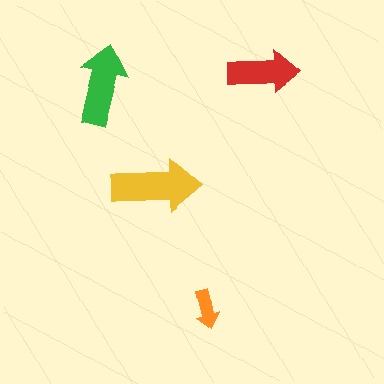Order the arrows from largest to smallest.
the yellow one, the green one, the red one, the orange one.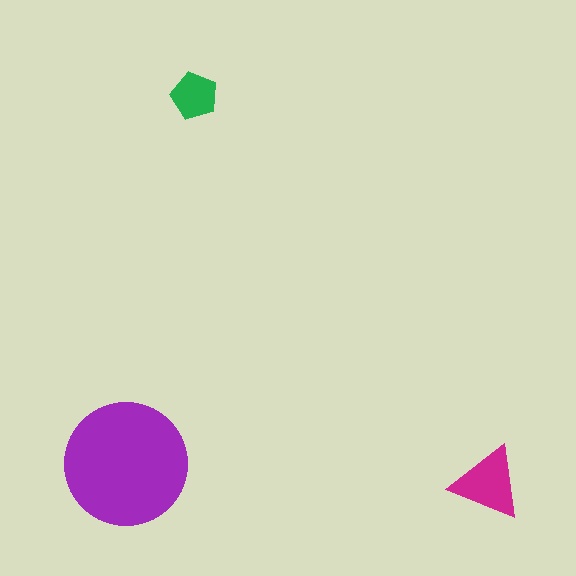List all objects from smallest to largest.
The green pentagon, the magenta triangle, the purple circle.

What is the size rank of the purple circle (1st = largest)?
1st.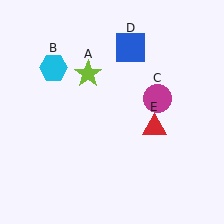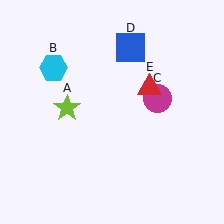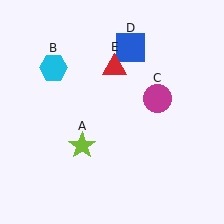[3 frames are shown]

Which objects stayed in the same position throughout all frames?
Cyan hexagon (object B) and magenta circle (object C) and blue square (object D) remained stationary.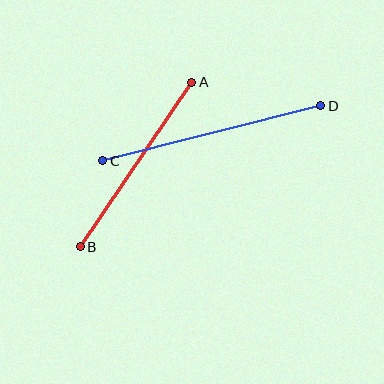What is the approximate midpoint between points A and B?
The midpoint is at approximately (136, 165) pixels.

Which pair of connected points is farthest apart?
Points C and D are farthest apart.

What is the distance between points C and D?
The distance is approximately 225 pixels.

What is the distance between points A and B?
The distance is approximately 199 pixels.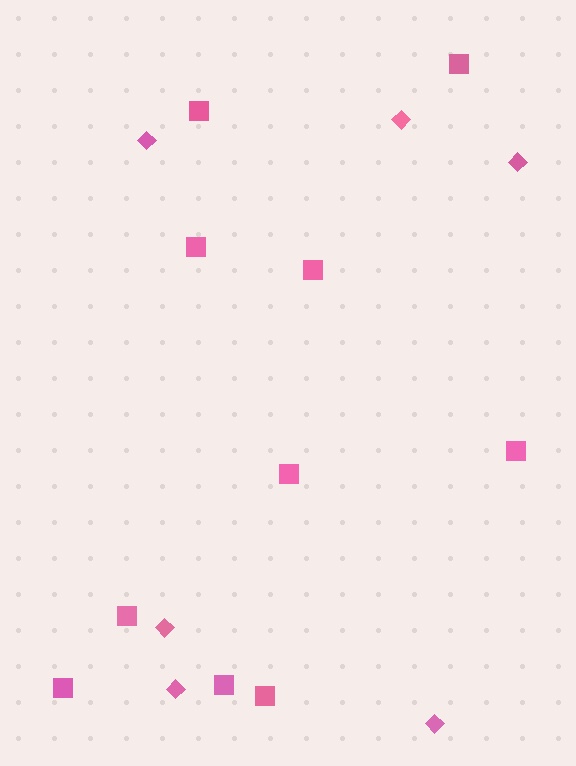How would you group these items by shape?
There are 2 groups: one group of squares (10) and one group of diamonds (6).